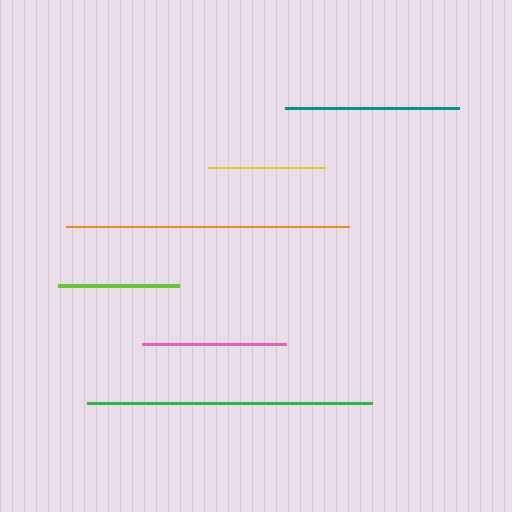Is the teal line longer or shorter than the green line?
The green line is longer than the teal line.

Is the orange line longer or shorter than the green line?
The green line is longer than the orange line.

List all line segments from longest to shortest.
From longest to shortest: green, orange, teal, pink, lime, yellow.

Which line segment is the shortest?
The yellow line is the shortest at approximately 117 pixels.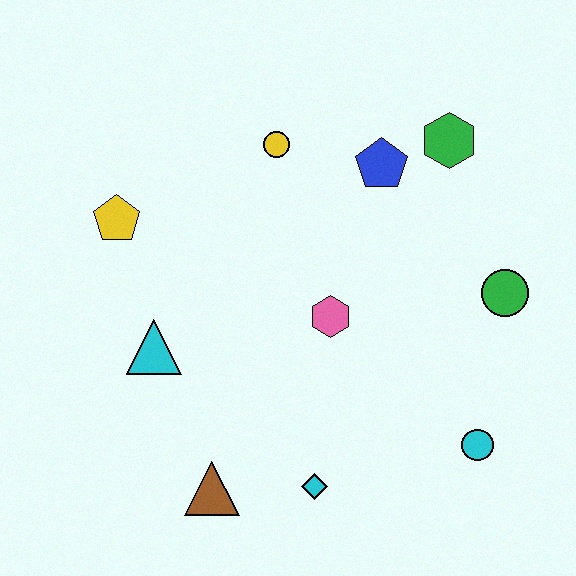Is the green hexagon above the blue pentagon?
Yes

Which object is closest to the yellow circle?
The blue pentagon is closest to the yellow circle.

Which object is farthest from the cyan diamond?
The green hexagon is farthest from the cyan diamond.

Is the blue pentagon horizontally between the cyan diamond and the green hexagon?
Yes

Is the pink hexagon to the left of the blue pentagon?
Yes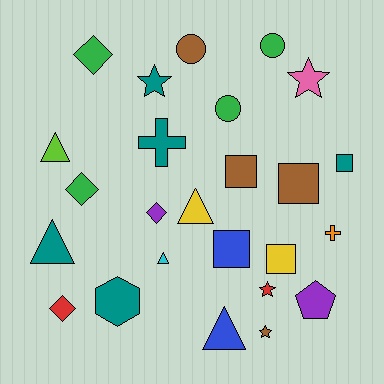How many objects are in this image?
There are 25 objects.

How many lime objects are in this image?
There is 1 lime object.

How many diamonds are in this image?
There are 4 diamonds.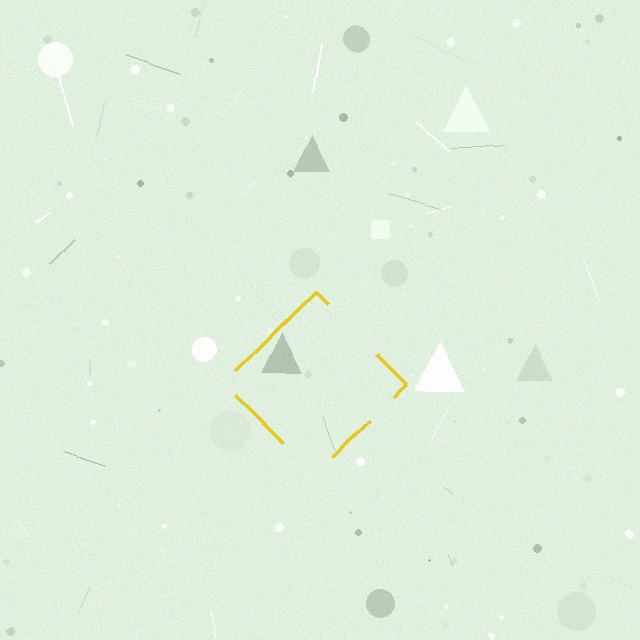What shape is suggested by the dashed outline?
The dashed outline suggests a diamond.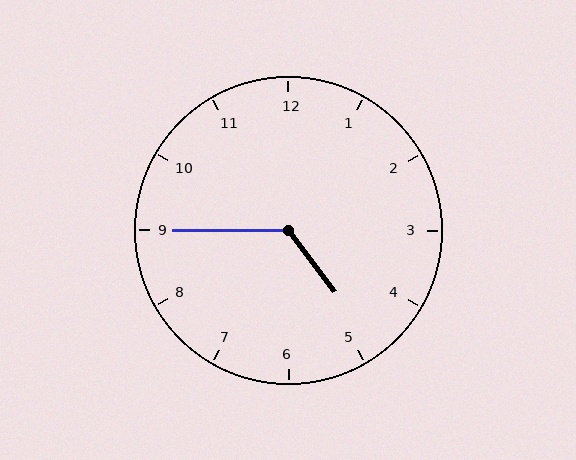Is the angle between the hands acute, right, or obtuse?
It is obtuse.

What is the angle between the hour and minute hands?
Approximately 128 degrees.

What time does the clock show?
4:45.